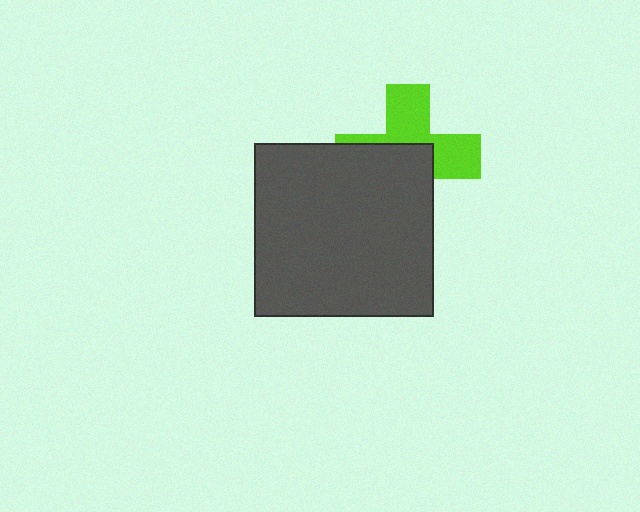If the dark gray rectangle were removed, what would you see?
You would see the complete lime cross.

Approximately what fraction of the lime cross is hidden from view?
Roughly 52% of the lime cross is hidden behind the dark gray rectangle.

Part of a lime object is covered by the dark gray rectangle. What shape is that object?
It is a cross.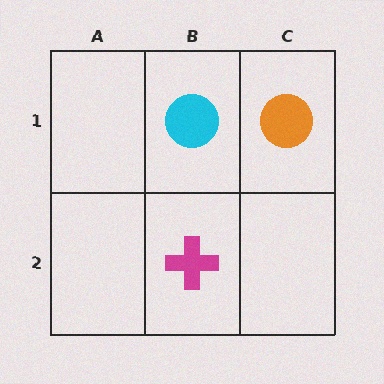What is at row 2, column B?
A magenta cross.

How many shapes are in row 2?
1 shape.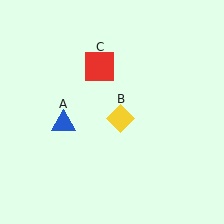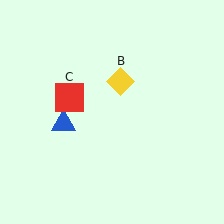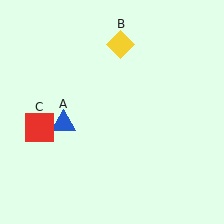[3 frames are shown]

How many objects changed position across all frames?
2 objects changed position: yellow diamond (object B), red square (object C).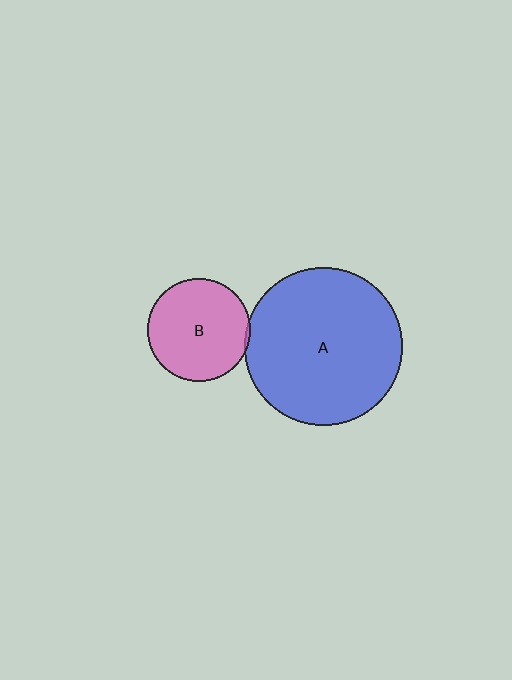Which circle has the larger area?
Circle A (blue).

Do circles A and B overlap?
Yes.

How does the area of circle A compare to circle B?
Approximately 2.4 times.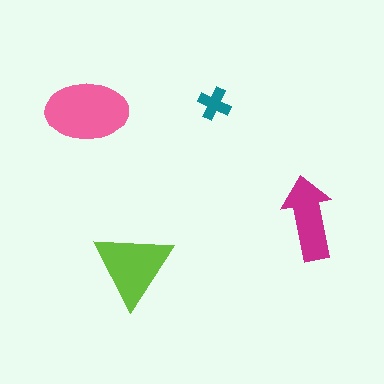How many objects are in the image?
There are 4 objects in the image.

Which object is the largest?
The pink ellipse.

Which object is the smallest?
The teal cross.